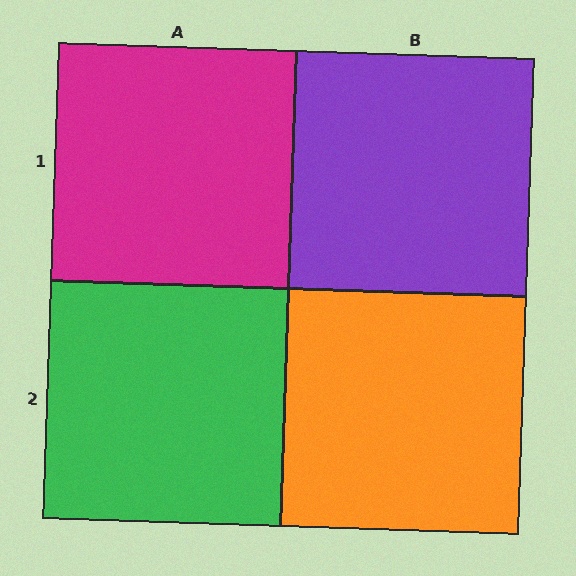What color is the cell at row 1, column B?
Purple.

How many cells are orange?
1 cell is orange.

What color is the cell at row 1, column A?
Magenta.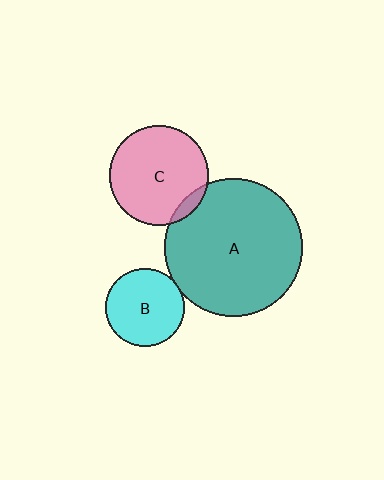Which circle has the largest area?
Circle A (teal).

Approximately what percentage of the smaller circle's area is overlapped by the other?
Approximately 5%.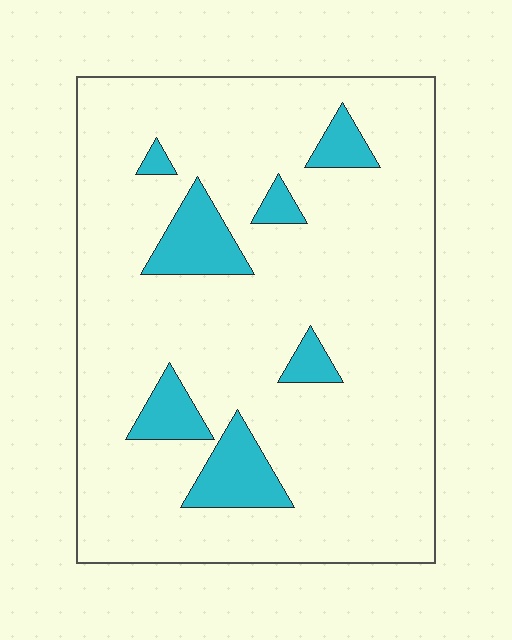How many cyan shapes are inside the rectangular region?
7.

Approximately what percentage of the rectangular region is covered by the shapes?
Approximately 10%.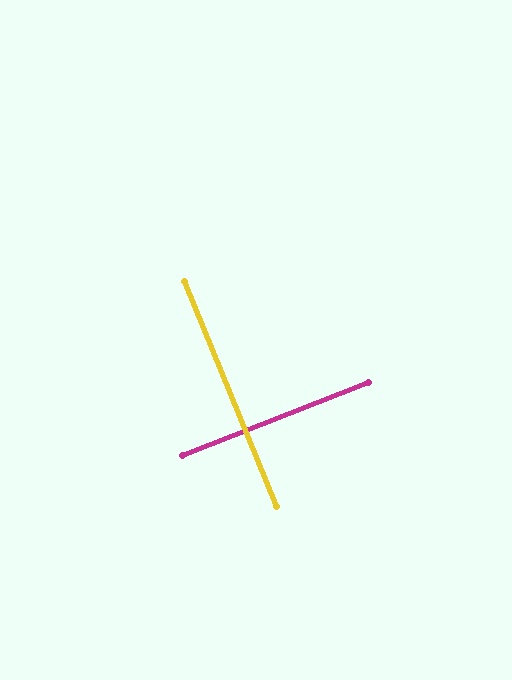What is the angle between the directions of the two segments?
Approximately 89 degrees.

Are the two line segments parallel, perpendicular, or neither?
Perpendicular — they meet at approximately 89°.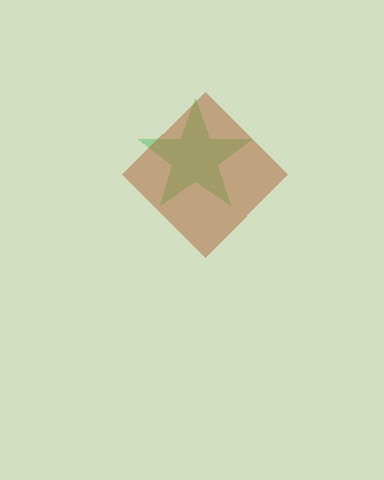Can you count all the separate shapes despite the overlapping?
Yes, there are 2 separate shapes.